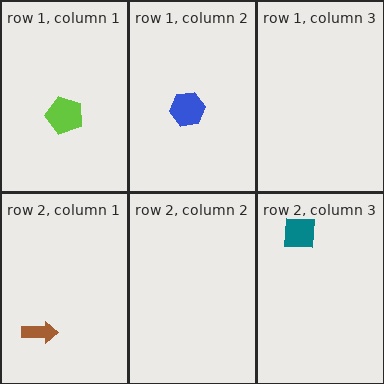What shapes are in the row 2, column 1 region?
The brown arrow.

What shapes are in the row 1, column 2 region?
The blue hexagon.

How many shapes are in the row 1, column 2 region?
1.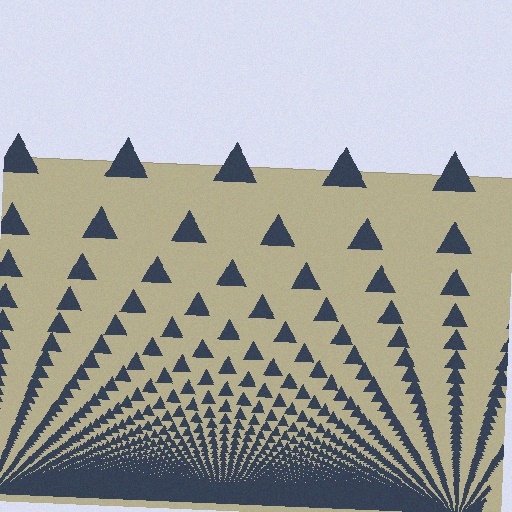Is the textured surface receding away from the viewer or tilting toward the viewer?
The surface appears to tilt toward the viewer. Texture elements get larger and sparser toward the top.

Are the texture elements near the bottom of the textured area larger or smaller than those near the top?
Smaller. The gradient is inverted — elements near the bottom are smaller and denser.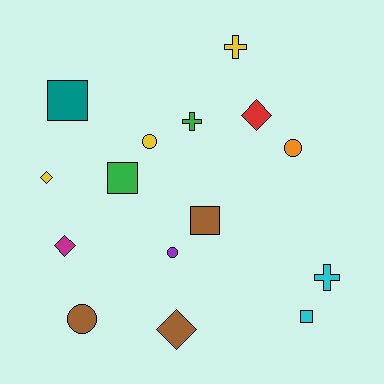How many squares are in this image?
There are 4 squares.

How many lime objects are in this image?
There are no lime objects.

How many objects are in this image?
There are 15 objects.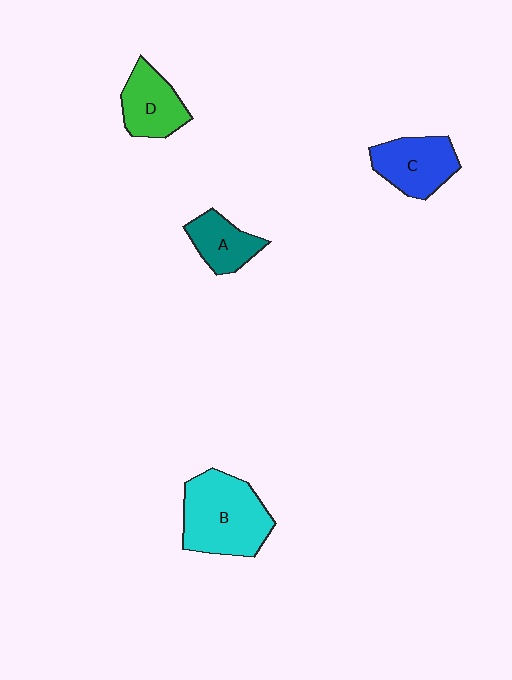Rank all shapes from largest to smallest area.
From largest to smallest: B (cyan), C (blue), D (green), A (teal).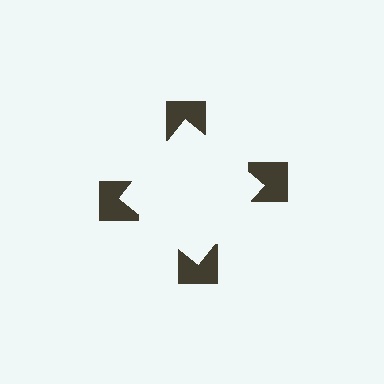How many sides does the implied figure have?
4 sides.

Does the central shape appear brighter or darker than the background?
It typically appears slightly brighter than the background, even though no actual brightness change is drawn.